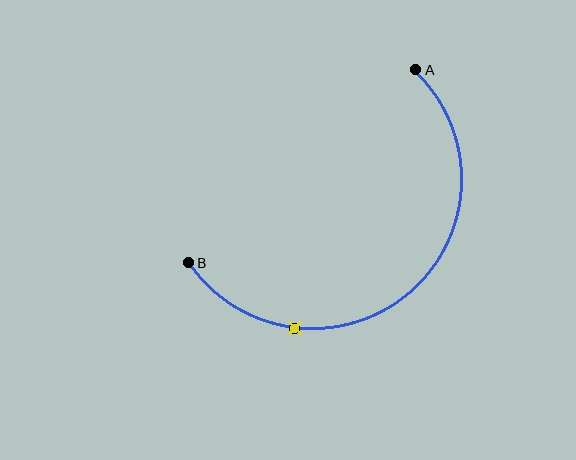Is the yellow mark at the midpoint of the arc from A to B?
No. The yellow mark lies on the arc but is closer to endpoint B. The arc midpoint would be at the point on the curve equidistant along the arc from both A and B.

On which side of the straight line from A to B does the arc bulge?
The arc bulges below and to the right of the straight line connecting A and B.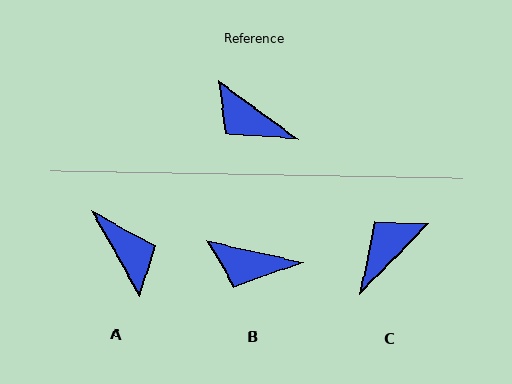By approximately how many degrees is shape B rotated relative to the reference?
Approximately 24 degrees counter-clockwise.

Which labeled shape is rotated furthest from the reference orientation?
A, about 156 degrees away.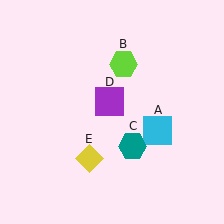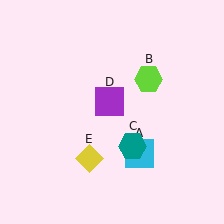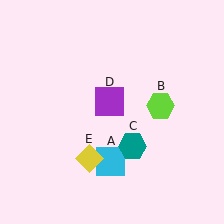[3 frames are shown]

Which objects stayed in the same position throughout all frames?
Teal hexagon (object C) and purple square (object D) and yellow diamond (object E) remained stationary.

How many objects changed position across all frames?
2 objects changed position: cyan square (object A), lime hexagon (object B).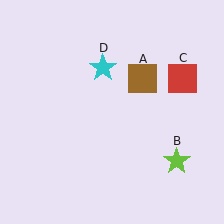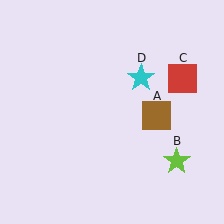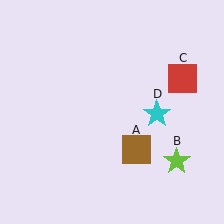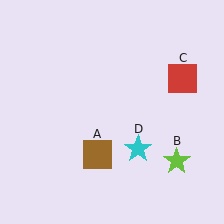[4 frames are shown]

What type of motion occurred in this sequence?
The brown square (object A), cyan star (object D) rotated clockwise around the center of the scene.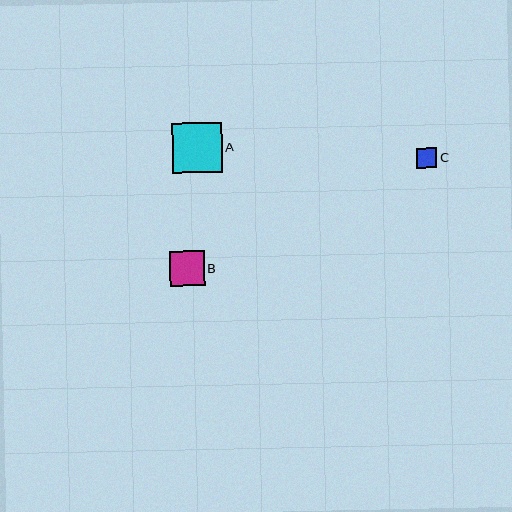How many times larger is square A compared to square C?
Square A is approximately 2.4 times the size of square C.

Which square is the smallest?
Square C is the smallest with a size of approximately 21 pixels.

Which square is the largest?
Square A is the largest with a size of approximately 50 pixels.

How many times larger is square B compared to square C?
Square B is approximately 1.7 times the size of square C.